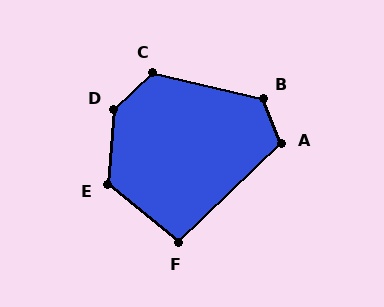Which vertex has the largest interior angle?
D, at approximately 138 degrees.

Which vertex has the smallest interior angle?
F, at approximately 97 degrees.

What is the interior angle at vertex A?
Approximately 112 degrees (obtuse).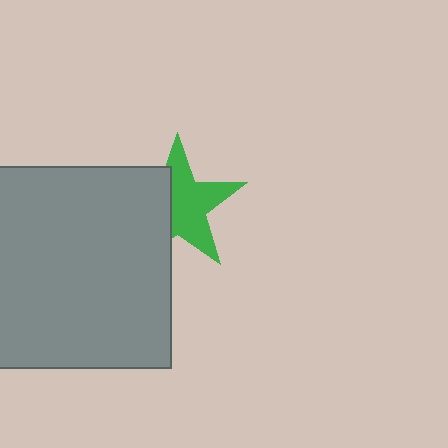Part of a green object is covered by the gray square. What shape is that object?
It is a star.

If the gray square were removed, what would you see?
You would see the complete green star.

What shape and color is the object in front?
The object in front is a gray square.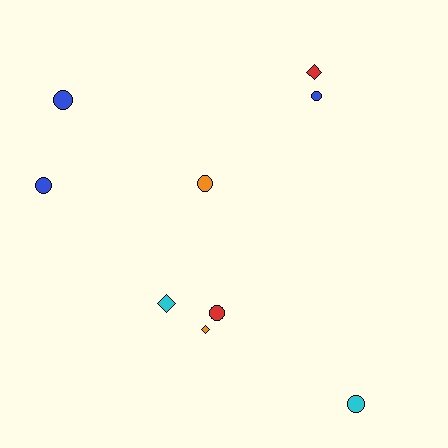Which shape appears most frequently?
Circle, with 6 objects.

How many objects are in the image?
There are 9 objects.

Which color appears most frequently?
Blue, with 3 objects.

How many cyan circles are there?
There is 1 cyan circle.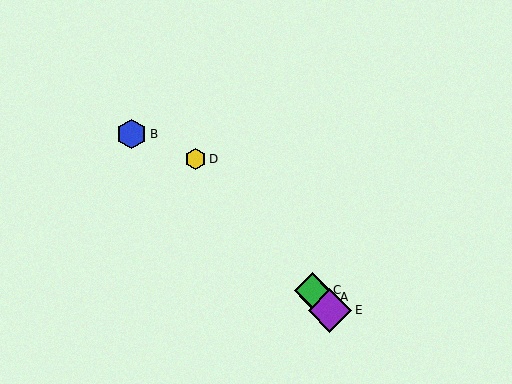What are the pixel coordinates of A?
Object A is at (318, 297).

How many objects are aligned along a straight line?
4 objects (A, C, D, E) are aligned along a straight line.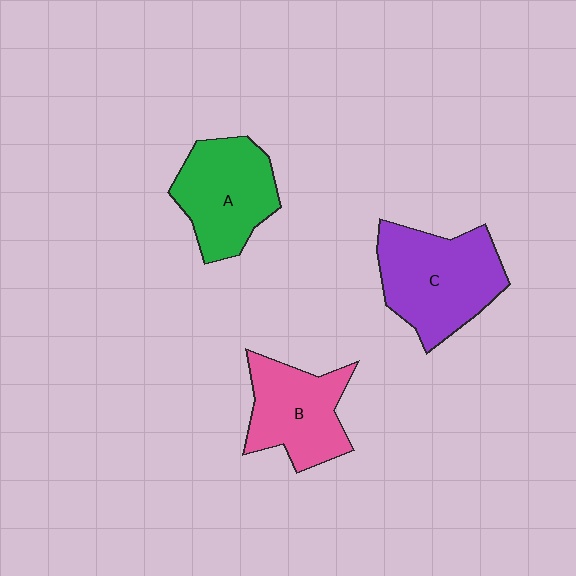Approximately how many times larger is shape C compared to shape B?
Approximately 1.3 times.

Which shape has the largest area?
Shape C (purple).